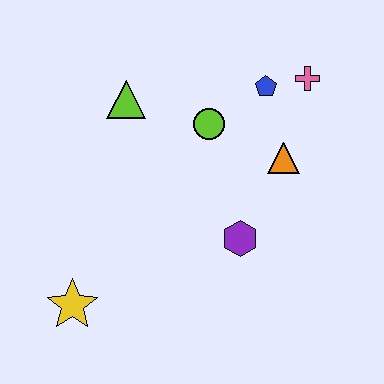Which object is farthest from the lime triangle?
The yellow star is farthest from the lime triangle.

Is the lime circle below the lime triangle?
Yes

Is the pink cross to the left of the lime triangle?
No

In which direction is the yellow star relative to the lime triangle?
The yellow star is below the lime triangle.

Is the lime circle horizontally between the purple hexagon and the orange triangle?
No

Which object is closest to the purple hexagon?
The orange triangle is closest to the purple hexagon.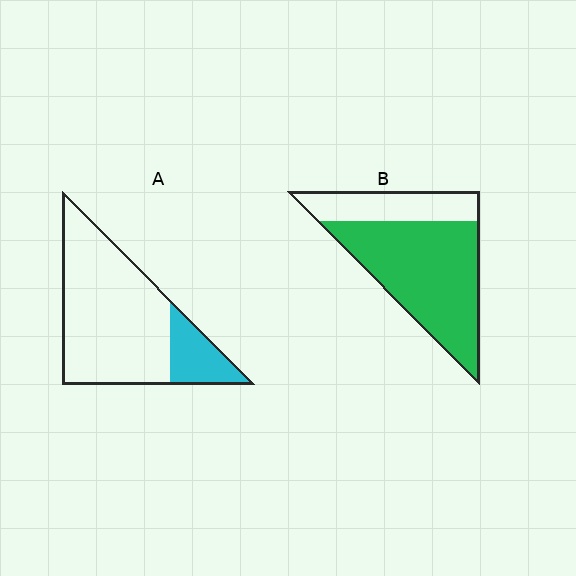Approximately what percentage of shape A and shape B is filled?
A is approximately 20% and B is approximately 70%.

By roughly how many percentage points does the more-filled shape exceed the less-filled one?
By roughly 50 percentage points (B over A).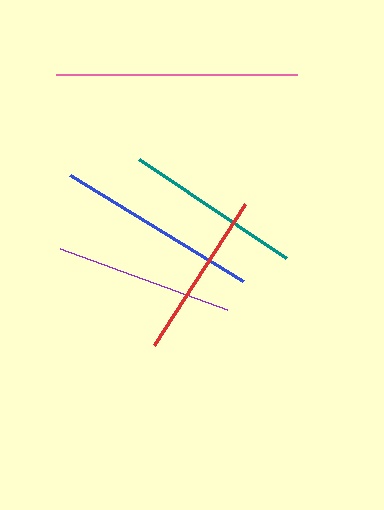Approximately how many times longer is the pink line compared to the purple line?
The pink line is approximately 1.4 times the length of the purple line.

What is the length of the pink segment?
The pink segment is approximately 241 pixels long.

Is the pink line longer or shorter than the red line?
The pink line is longer than the red line.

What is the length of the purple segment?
The purple segment is approximately 178 pixels long.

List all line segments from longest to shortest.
From longest to shortest: pink, blue, purple, teal, red.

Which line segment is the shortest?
The red line is the shortest at approximately 168 pixels.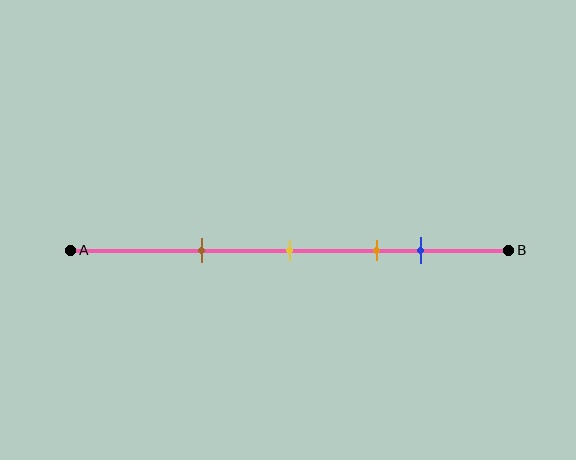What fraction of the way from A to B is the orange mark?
The orange mark is approximately 70% (0.7) of the way from A to B.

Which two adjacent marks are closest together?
The orange and blue marks are the closest adjacent pair.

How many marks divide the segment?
There are 4 marks dividing the segment.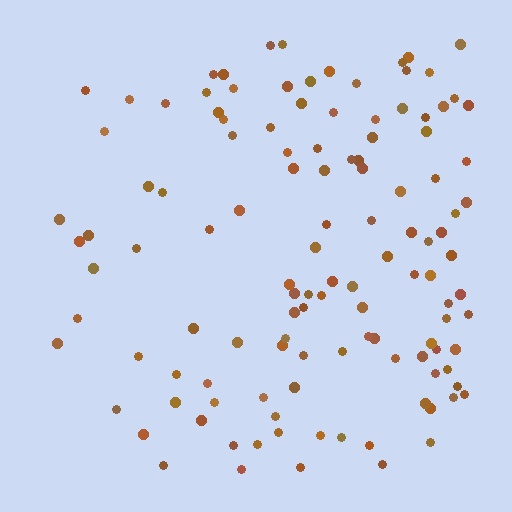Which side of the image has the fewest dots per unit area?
The left.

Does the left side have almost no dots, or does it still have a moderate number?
Still a moderate number, just noticeably fewer than the right.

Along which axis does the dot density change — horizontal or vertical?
Horizontal.